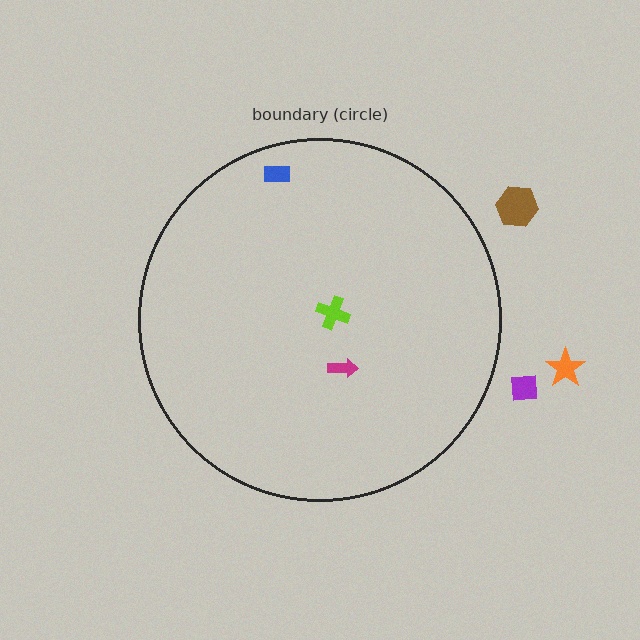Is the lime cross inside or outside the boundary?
Inside.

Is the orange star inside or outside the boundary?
Outside.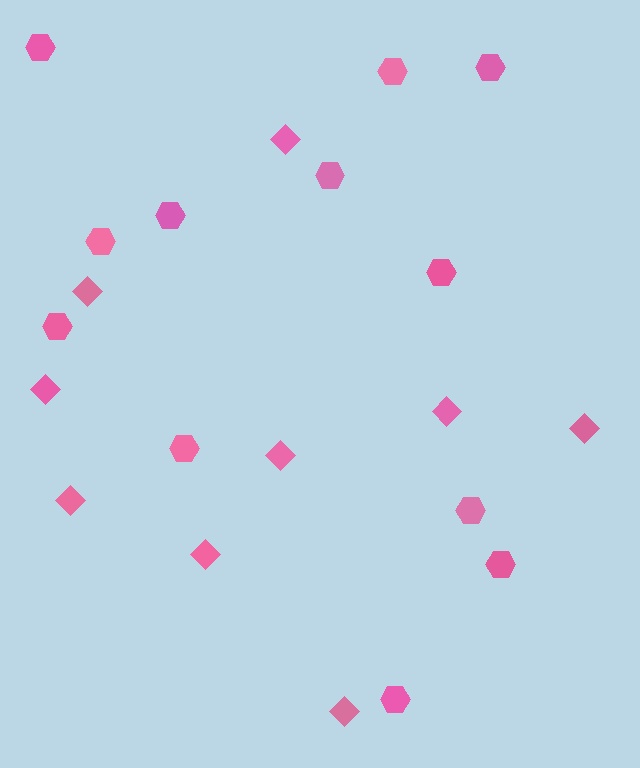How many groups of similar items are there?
There are 2 groups: one group of hexagons (12) and one group of diamonds (9).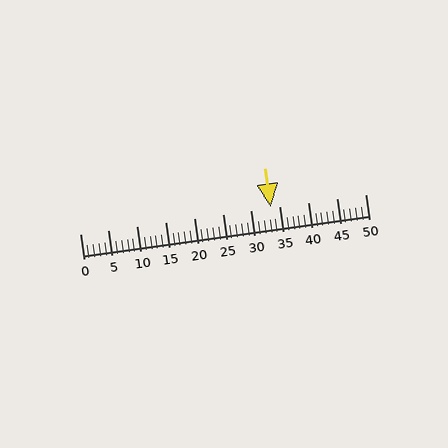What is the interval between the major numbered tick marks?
The major tick marks are spaced 5 units apart.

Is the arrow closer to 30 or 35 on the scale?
The arrow is closer to 35.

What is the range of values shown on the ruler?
The ruler shows values from 0 to 50.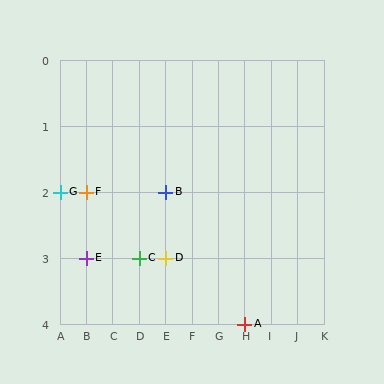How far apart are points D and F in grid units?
Points D and F are 3 columns and 1 row apart (about 3.2 grid units diagonally).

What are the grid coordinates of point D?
Point D is at grid coordinates (E, 3).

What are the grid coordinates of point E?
Point E is at grid coordinates (B, 3).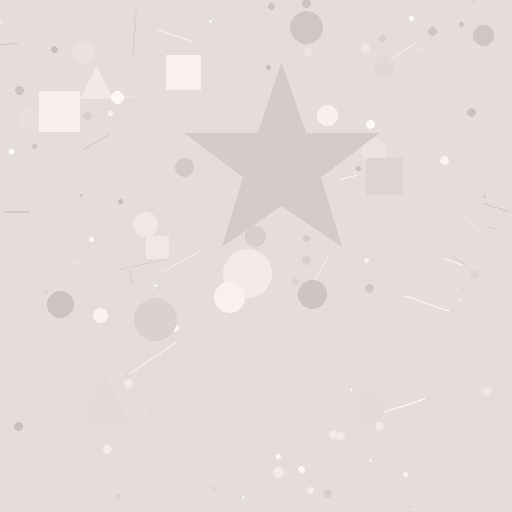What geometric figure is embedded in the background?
A star is embedded in the background.